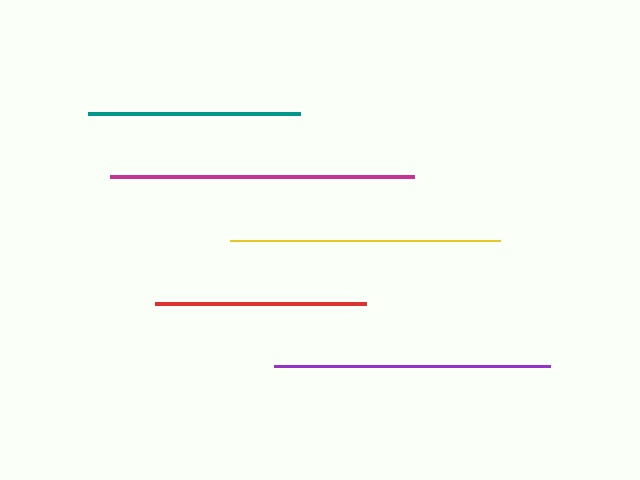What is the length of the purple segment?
The purple segment is approximately 275 pixels long.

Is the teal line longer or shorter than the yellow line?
The yellow line is longer than the teal line.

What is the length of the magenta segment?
The magenta segment is approximately 304 pixels long.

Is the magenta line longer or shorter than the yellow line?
The magenta line is longer than the yellow line.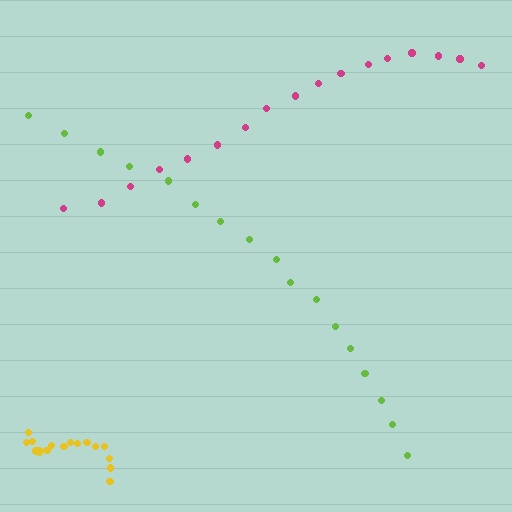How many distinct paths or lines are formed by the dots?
There are 3 distinct paths.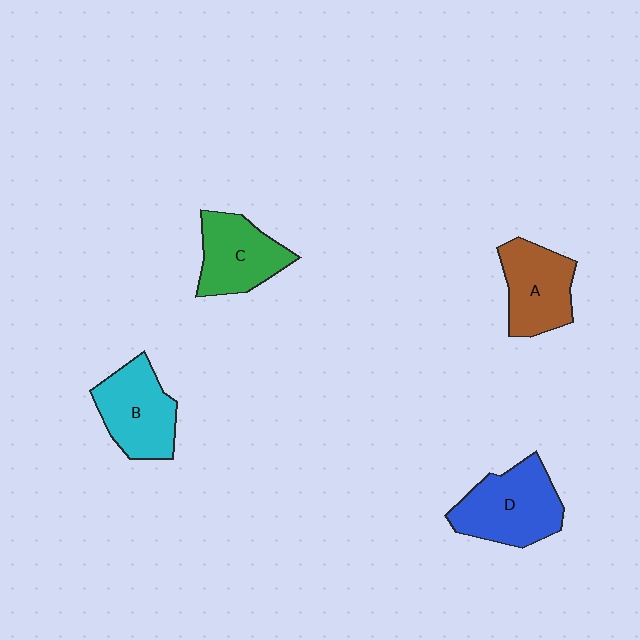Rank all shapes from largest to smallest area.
From largest to smallest: D (blue), B (cyan), A (brown), C (green).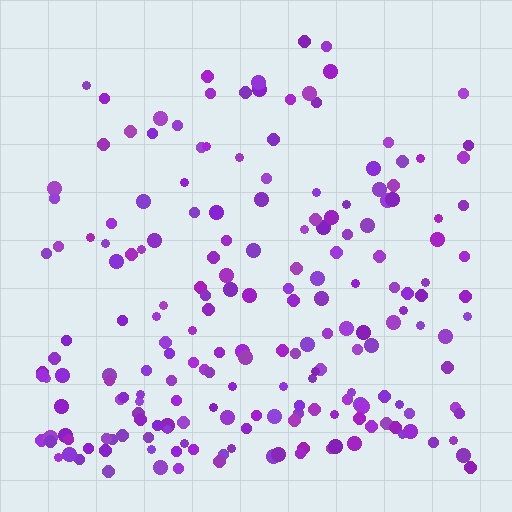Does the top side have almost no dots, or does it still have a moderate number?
Still a moderate number, just noticeably fewer than the bottom.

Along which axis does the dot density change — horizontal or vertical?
Vertical.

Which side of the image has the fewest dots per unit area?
The top.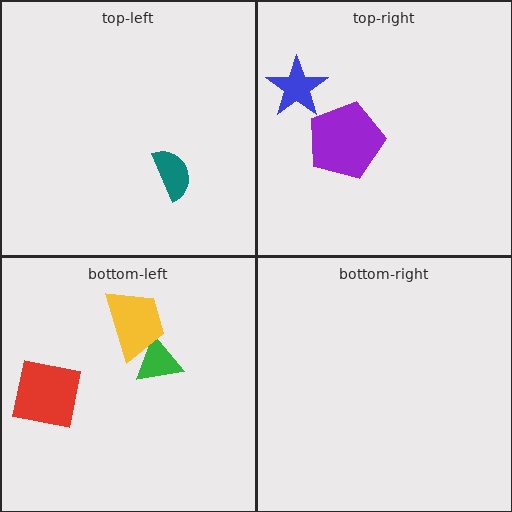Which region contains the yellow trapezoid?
The bottom-left region.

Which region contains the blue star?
The top-right region.